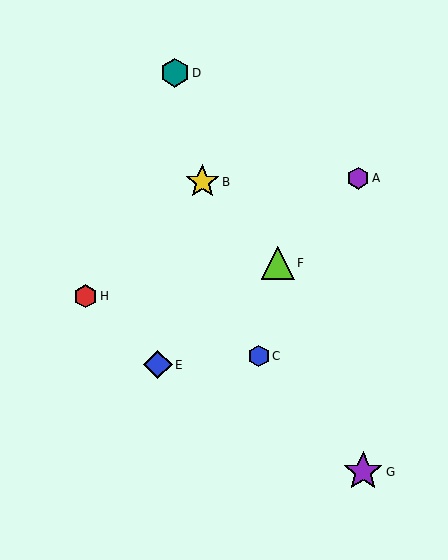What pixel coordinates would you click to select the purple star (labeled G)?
Click at (363, 472) to select the purple star G.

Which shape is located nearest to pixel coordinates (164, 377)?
The blue diamond (labeled E) at (158, 365) is nearest to that location.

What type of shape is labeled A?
Shape A is a purple hexagon.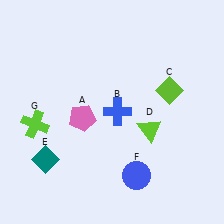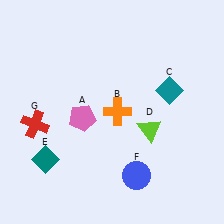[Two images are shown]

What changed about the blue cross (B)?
In Image 1, B is blue. In Image 2, it changed to orange.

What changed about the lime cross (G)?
In Image 1, G is lime. In Image 2, it changed to red.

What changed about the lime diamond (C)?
In Image 1, C is lime. In Image 2, it changed to teal.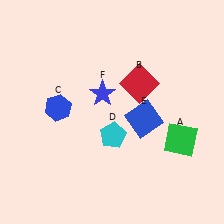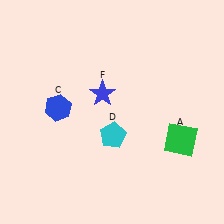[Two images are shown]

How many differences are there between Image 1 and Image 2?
There are 2 differences between the two images.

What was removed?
The red square (B), the blue square (E) were removed in Image 2.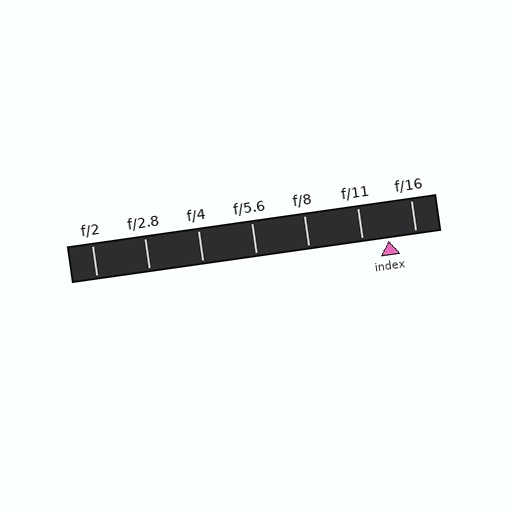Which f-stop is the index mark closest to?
The index mark is closest to f/11.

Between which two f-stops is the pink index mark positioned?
The index mark is between f/11 and f/16.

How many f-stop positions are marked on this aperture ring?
There are 7 f-stop positions marked.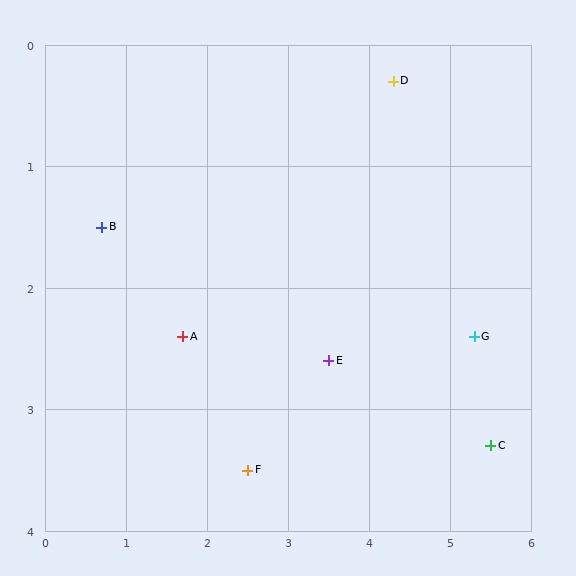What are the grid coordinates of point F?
Point F is at approximately (2.5, 3.5).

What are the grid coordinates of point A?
Point A is at approximately (1.7, 2.4).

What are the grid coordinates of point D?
Point D is at approximately (4.3, 0.3).